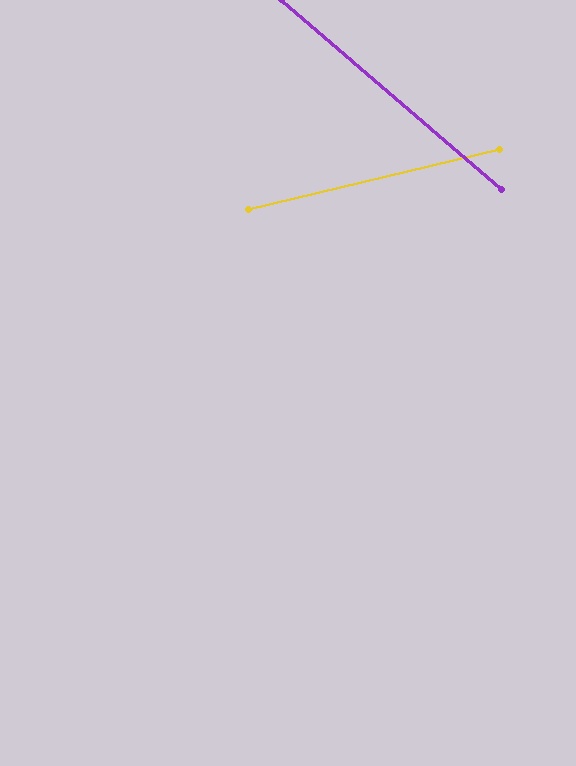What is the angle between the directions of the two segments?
Approximately 54 degrees.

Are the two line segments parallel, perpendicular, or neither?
Neither parallel nor perpendicular — they differ by about 54°.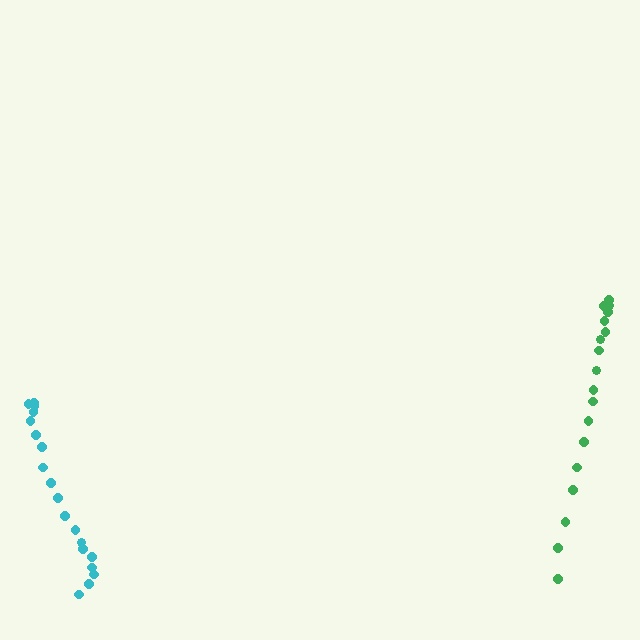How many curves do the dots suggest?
There are 2 distinct paths.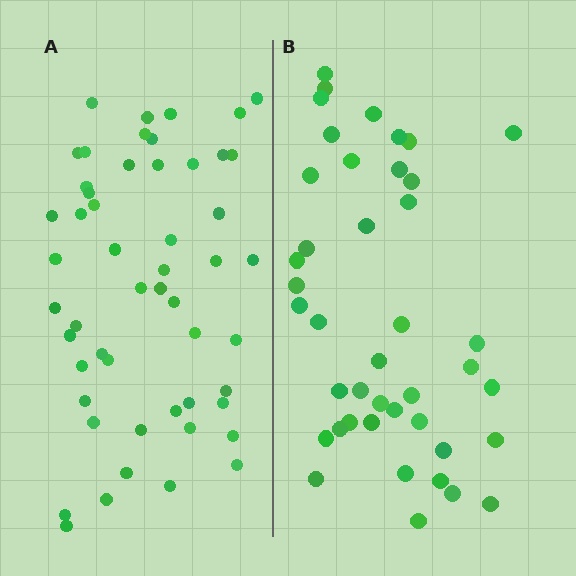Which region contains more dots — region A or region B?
Region A (the left region) has more dots.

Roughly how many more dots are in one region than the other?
Region A has roughly 10 or so more dots than region B.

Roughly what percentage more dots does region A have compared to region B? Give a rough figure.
About 25% more.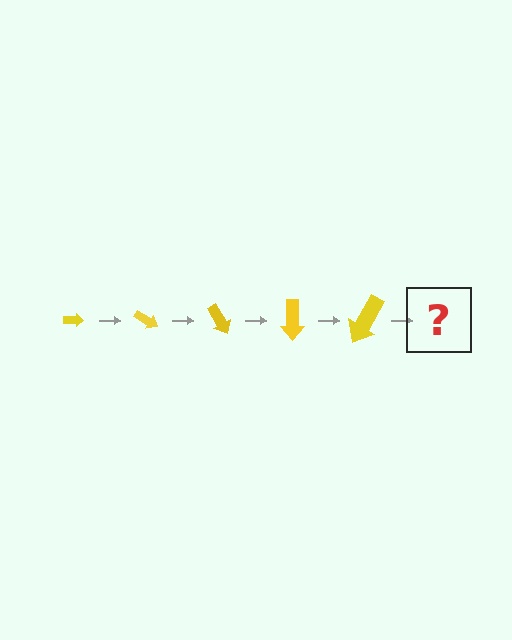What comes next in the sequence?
The next element should be an arrow, larger than the previous one and rotated 150 degrees from the start.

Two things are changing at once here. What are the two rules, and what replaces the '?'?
The two rules are that the arrow grows larger each step and it rotates 30 degrees each step. The '?' should be an arrow, larger than the previous one and rotated 150 degrees from the start.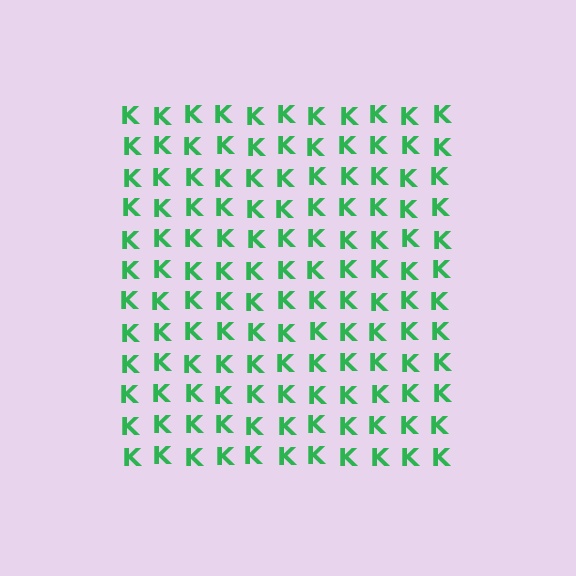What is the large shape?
The large shape is a square.